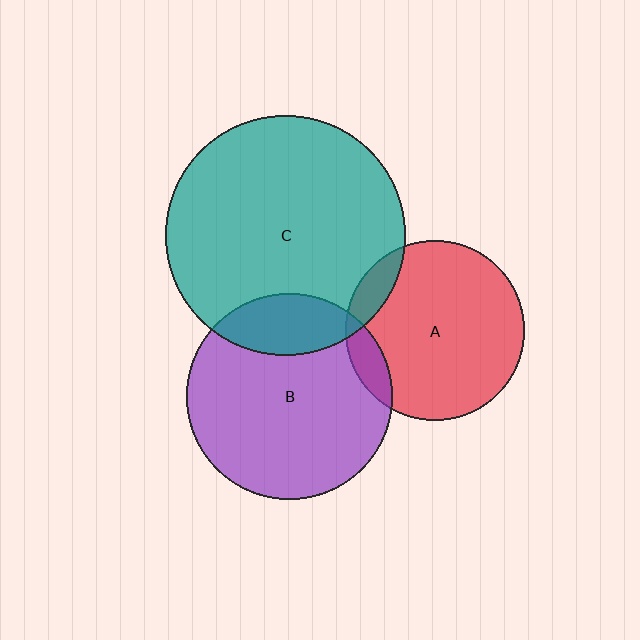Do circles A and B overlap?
Yes.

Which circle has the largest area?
Circle C (teal).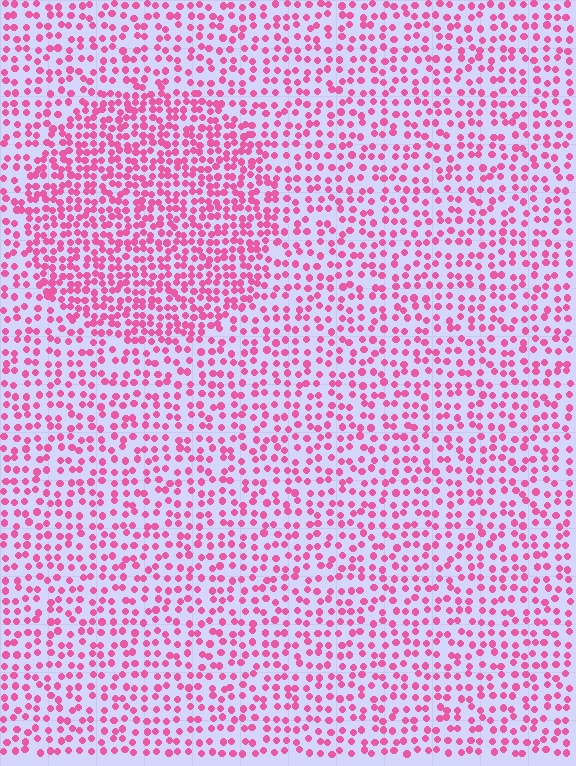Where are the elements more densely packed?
The elements are more densely packed inside the circle boundary.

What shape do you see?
I see a circle.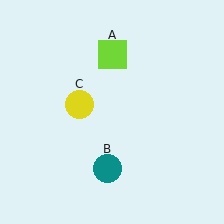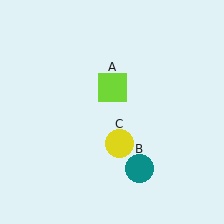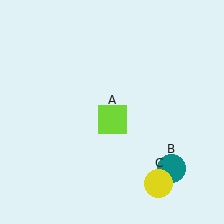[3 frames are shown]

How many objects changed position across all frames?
3 objects changed position: lime square (object A), teal circle (object B), yellow circle (object C).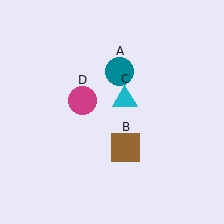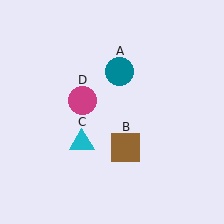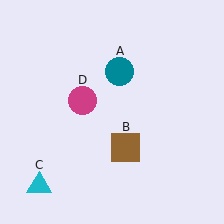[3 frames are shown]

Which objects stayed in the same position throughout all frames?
Teal circle (object A) and brown square (object B) and magenta circle (object D) remained stationary.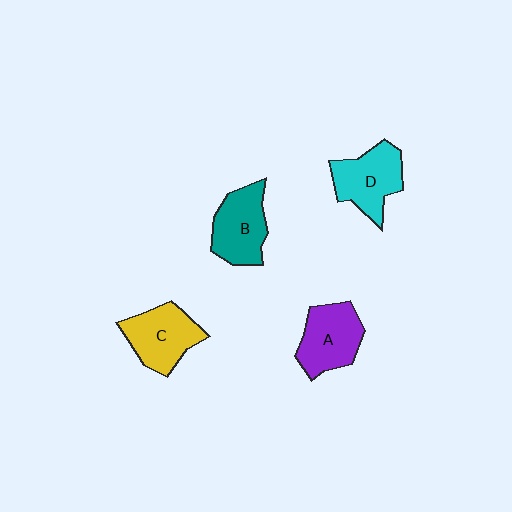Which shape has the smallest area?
Shape B (teal).